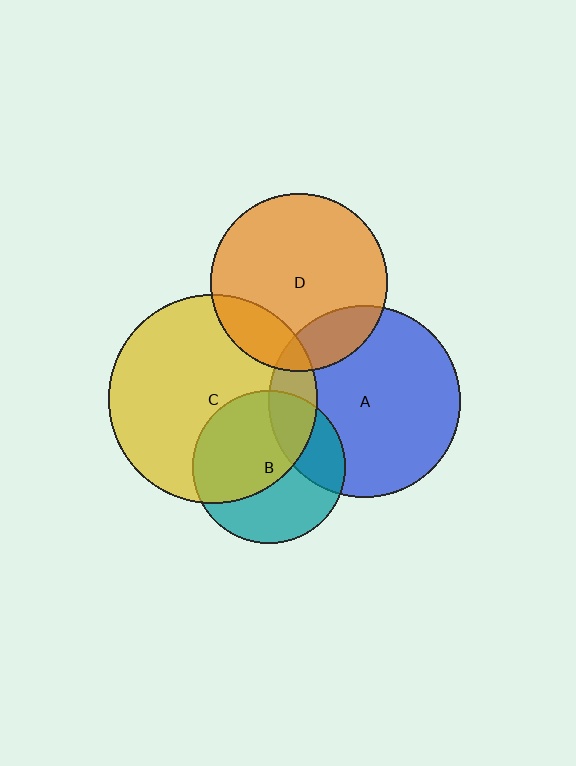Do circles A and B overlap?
Yes.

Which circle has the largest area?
Circle C (yellow).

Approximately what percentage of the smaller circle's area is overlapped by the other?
Approximately 25%.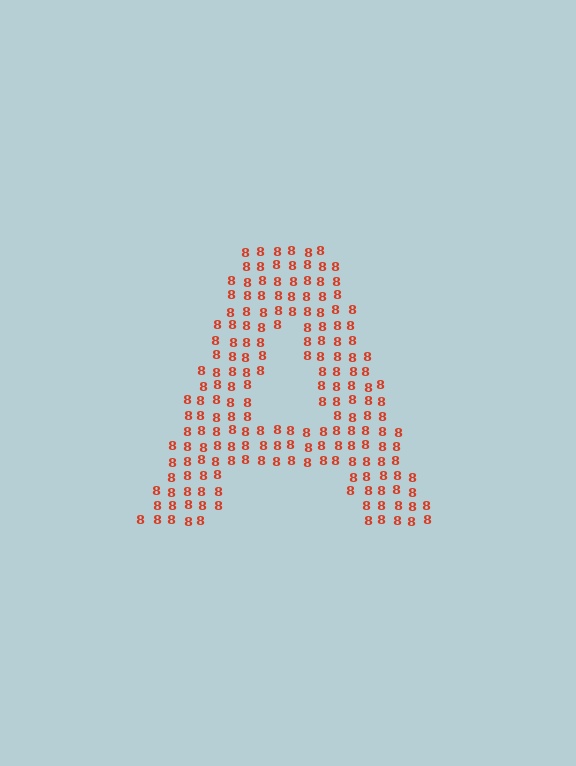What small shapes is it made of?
It is made of small digit 8's.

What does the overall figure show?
The overall figure shows the letter A.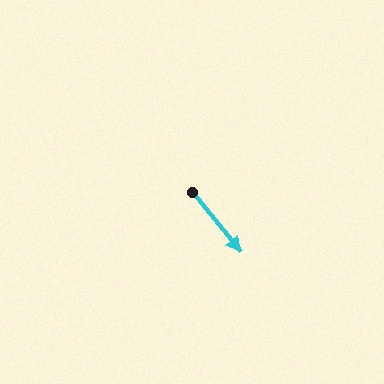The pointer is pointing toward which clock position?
Roughly 5 o'clock.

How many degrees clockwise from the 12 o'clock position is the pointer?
Approximately 141 degrees.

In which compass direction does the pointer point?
Southeast.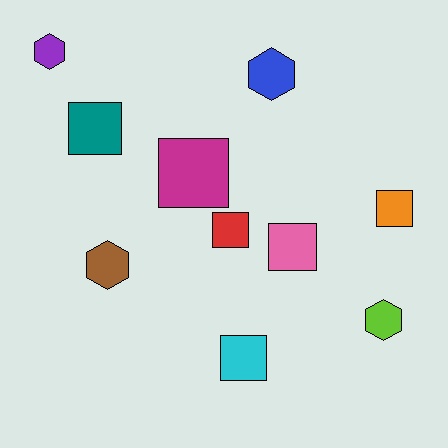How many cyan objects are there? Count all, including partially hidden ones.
There is 1 cyan object.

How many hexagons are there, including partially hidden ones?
There are 4 hexagons.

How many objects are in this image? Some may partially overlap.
There are 10 objects.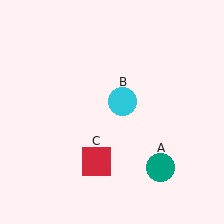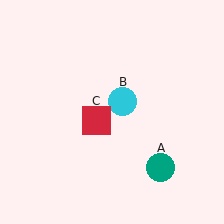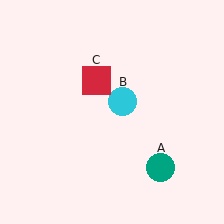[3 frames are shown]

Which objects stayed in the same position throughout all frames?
Teal circle (object A) and cyan circle (object B) remained stationary.